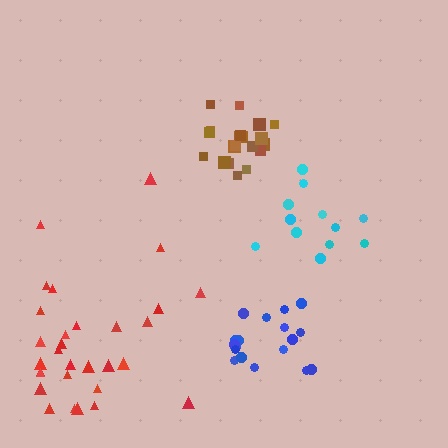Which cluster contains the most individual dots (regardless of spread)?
Red (30).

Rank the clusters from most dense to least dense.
brown, cyan, blue, red.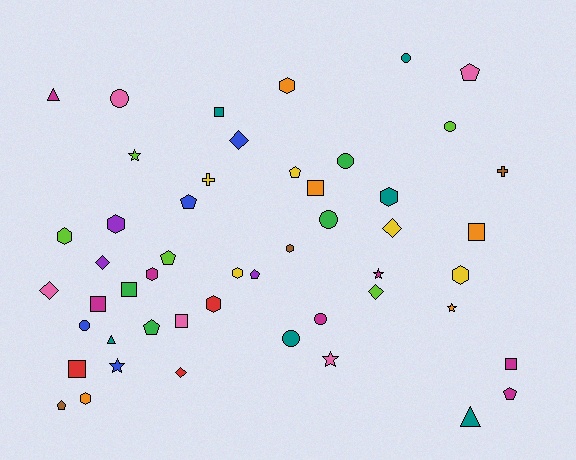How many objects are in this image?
There are 50 objects.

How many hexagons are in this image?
There are 10 hexagons.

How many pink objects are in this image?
There are 5 pink objects.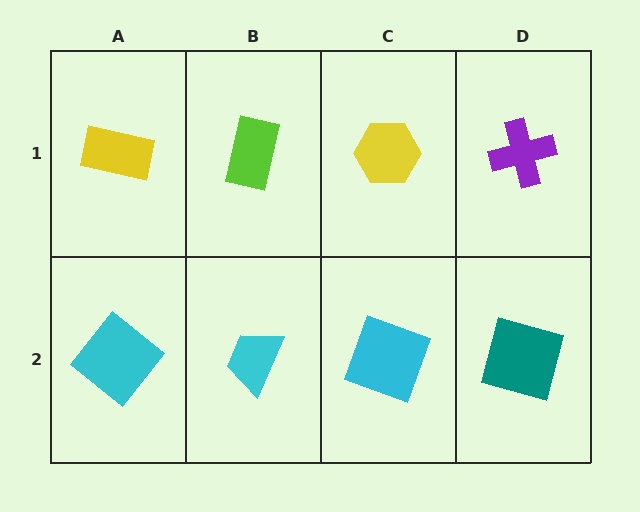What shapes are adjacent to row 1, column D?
A teal square (row 2, column D), a yellow hexagon (row 1, column C).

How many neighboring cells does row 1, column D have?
2.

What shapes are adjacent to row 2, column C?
A yellow hexagon (row 1, column C), a cyan trapezoid (row 2, column B), a teal square (row 2, column D).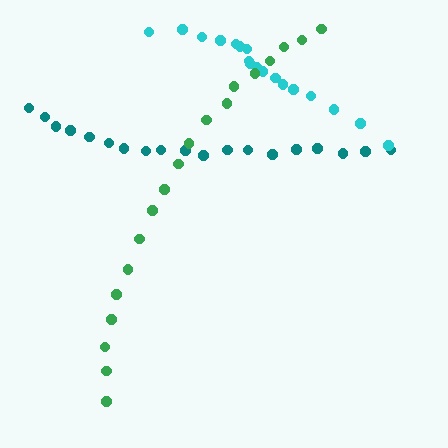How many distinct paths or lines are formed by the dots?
There are 3 distinct paths.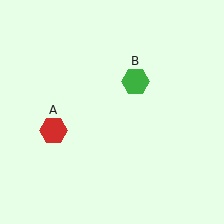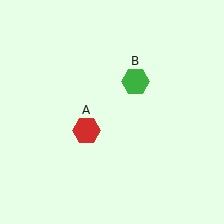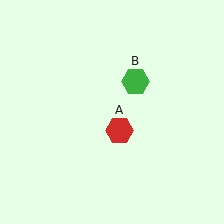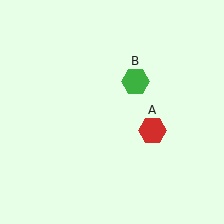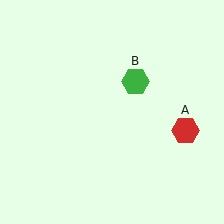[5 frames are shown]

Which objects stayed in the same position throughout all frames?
Green hexagon (object B) remained stationary.